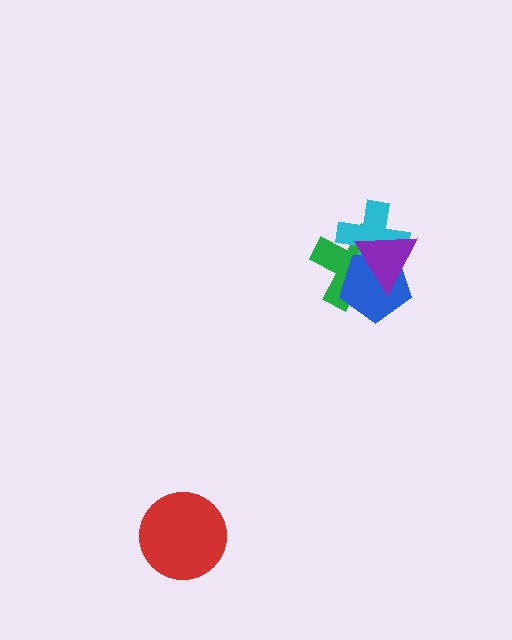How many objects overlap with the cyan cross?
3 objects overlap with the cyan cross.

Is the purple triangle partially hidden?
No, no other shape covers it.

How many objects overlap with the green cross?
3 objects overlap with the green cross.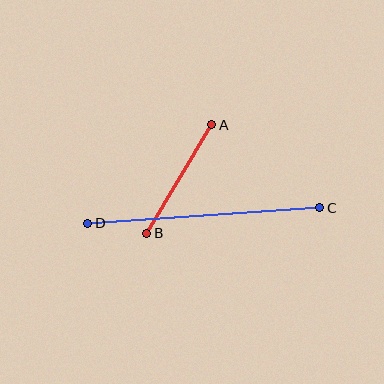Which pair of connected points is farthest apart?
Points C and D are farthest apart.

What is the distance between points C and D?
The distance is approximately 232 pixels.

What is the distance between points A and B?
The distance is approximately 126 pixels.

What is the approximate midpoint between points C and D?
The midpoint is at approximately (204, 216) pixels.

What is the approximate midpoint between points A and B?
The midpoint is at approximately (179, 179) pixels.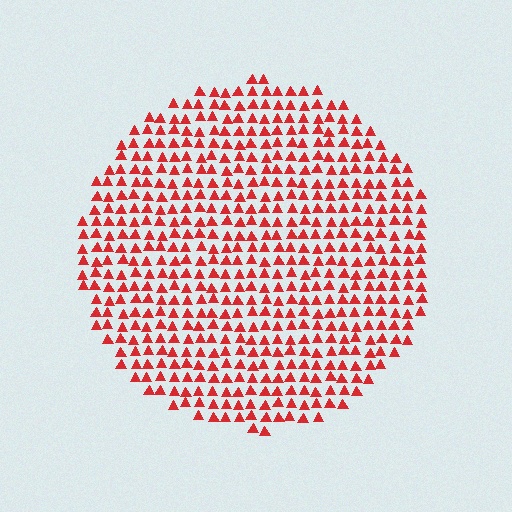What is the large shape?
The large shape is a circle.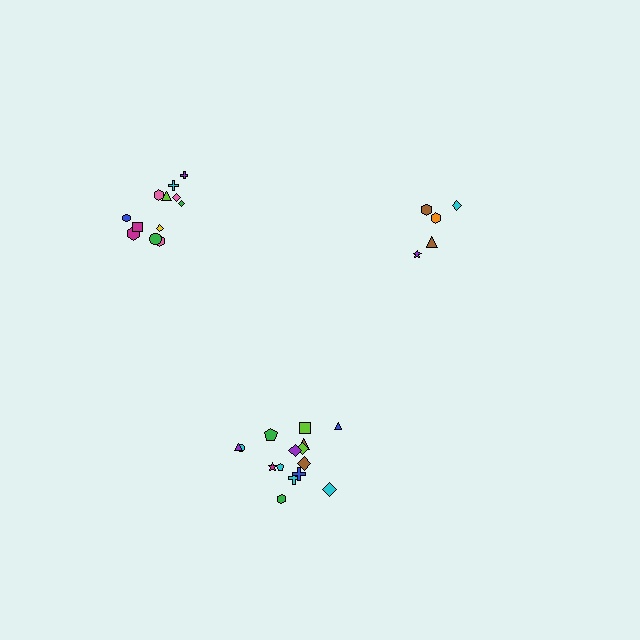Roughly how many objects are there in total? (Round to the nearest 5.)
Roughly 30 objects in total.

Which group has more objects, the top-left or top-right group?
The top-left group.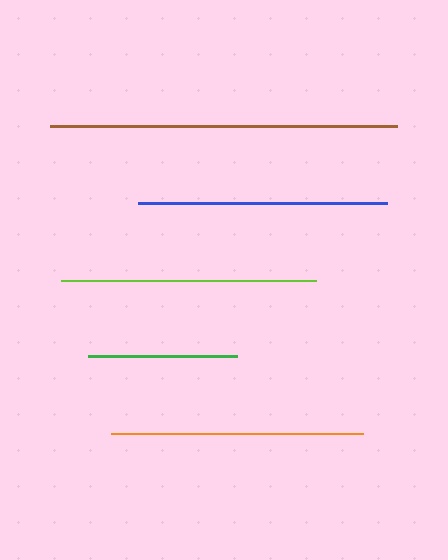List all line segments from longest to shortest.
From longest to shortest: brown, lime, orange, blue, green.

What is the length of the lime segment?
The lime segment is approximately 254 pixels long.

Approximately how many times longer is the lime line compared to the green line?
The lime line is approximately 1.7 times the length of the green line.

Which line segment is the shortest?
The green line is the shortest at approximately 149 pixels.